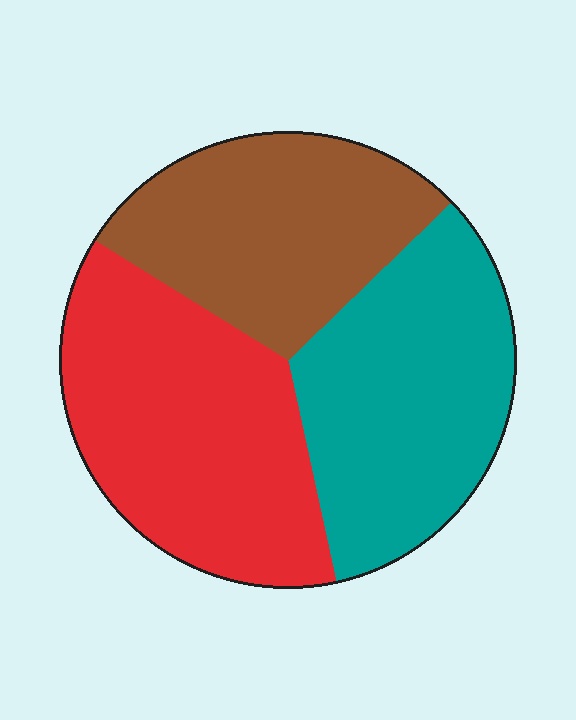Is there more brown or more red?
Red.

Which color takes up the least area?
Brown, at roughly 30%.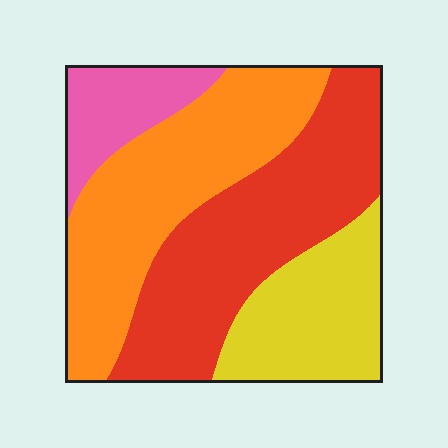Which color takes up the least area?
Pink, at roughly 10%.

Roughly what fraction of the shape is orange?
Orange takes up about one third (1/3) of the shape.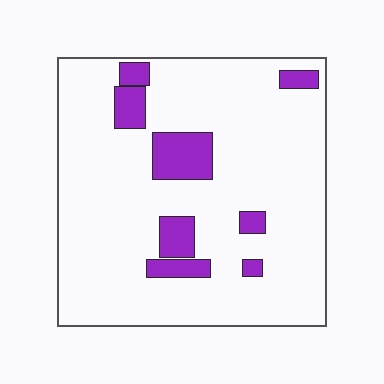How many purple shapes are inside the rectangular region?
8.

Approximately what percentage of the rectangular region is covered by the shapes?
Approximately 15%.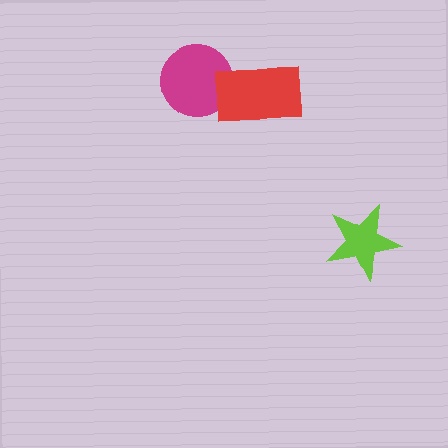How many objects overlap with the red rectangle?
1 object overlaps with the red rectangle.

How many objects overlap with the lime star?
0 objects overlap with the lime star.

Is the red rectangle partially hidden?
No, no other shape covers it.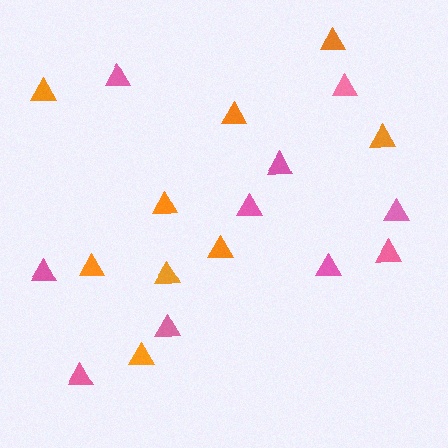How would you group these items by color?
There are 2 groups: one group of pink triangles (10) and one group of orange triangles (9).